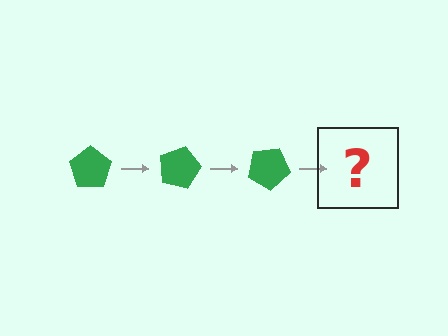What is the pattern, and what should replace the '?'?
The pattern is that the pentagon rotates 15 degrees each step. The '?' should be a green pentagon rotated 45 degrees.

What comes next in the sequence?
The next element should be a green pentagon rotated 45 degrees.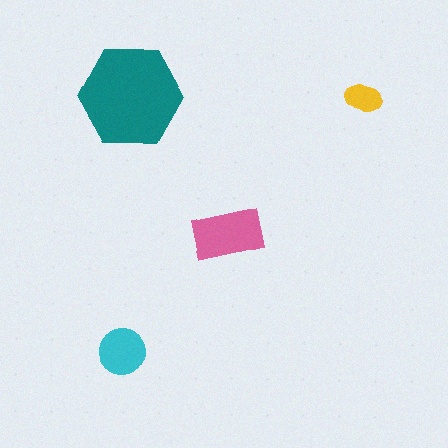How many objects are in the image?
There are 4 objects in the image.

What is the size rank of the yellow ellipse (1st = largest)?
4th.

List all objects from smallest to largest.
The yellow ellipse, the cyan circle, the pink rectangle, the teal hexagon.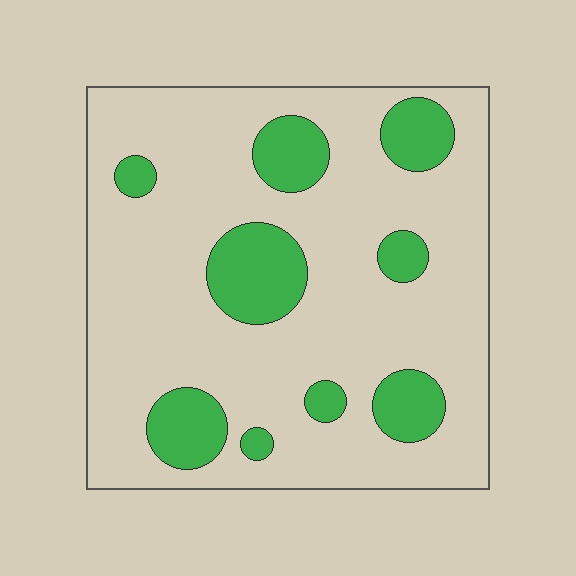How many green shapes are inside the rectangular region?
9.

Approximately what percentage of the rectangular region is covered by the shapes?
Approximately 20%.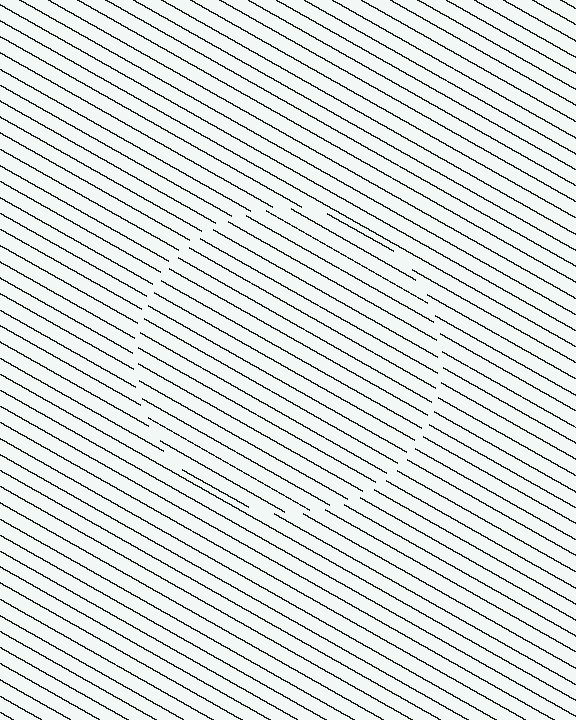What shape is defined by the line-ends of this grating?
An illusory circle. The interior of the shape contains the same grating, shifted by half a period — the contour is defined by the phase discontinuity where line-ends from the inner and outer gratings abut.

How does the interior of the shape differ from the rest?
The interior of the shape contains the same grating, shifted by half a period — the contour is defined by the phase discontinuity where line-ends from the inner and outer gratings abut.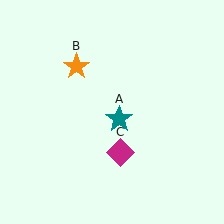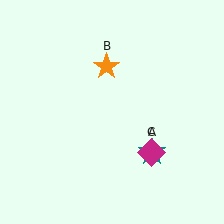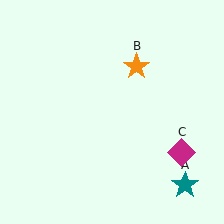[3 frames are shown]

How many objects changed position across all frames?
3 objects changed position: teal star (object A), orange star (object B), magenta diamond (object C).